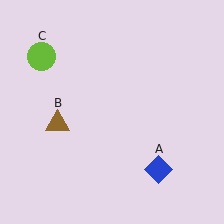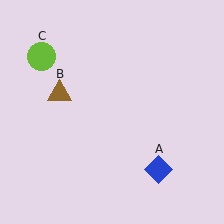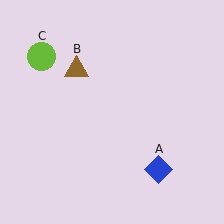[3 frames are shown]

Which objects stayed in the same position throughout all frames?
Blue diamond (object A) and lime circle (object C) remained stationary.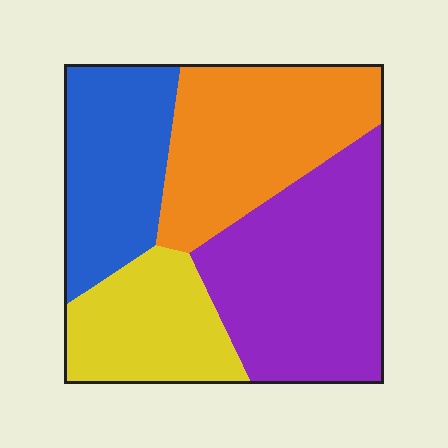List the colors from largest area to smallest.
From largest to smallest: purple, orange, blue, yellow.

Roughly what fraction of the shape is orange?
Orange takes up between a sixth and a third of the shape.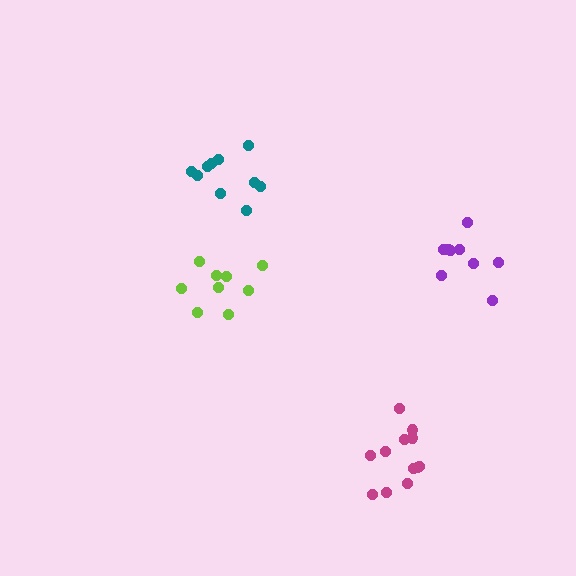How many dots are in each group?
Group 1: 9 dots, Group 2: 12 dots, Group 3: 9 dots, Group 4: 10 dots (40 total).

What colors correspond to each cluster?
The clusters are colored: purple, magenta, lime, teal.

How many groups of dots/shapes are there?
There are 4 groups.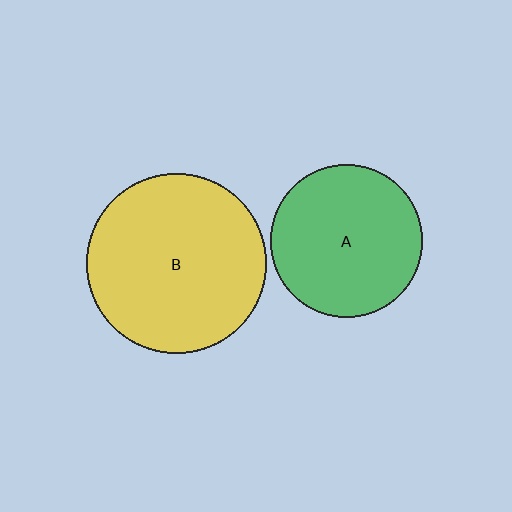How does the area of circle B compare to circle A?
Approximately 1.4 times.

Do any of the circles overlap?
No, none of the circles overlap.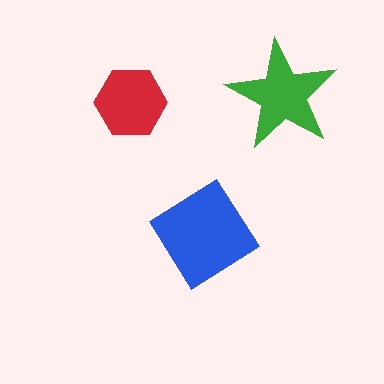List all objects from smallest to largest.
The red hexagon, the green star, the blue diamond.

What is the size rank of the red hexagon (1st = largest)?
3rd.